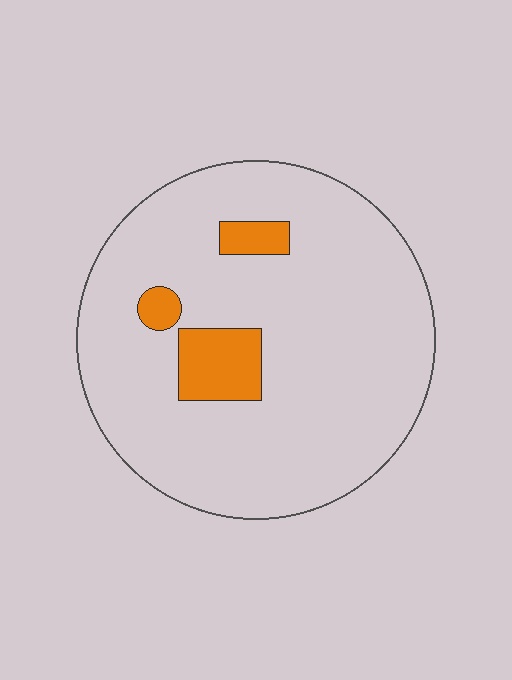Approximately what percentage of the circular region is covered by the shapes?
Approximately 10%.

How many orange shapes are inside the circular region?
3.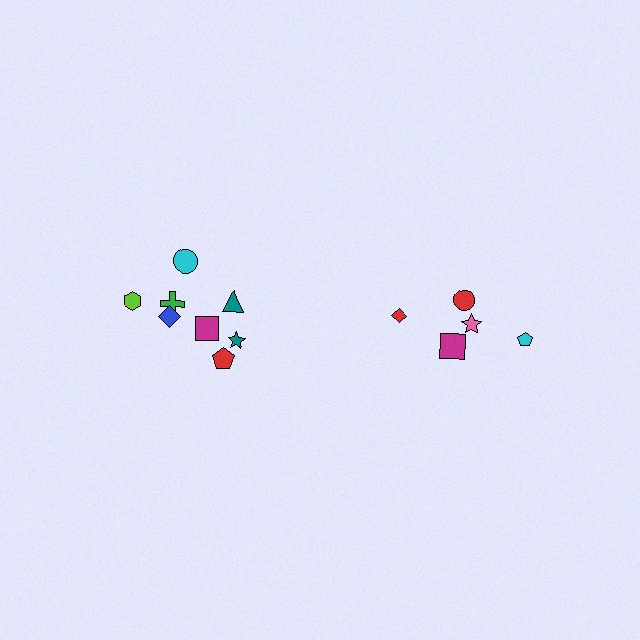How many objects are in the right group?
There are 5 objects.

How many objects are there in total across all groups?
There are 13 objects.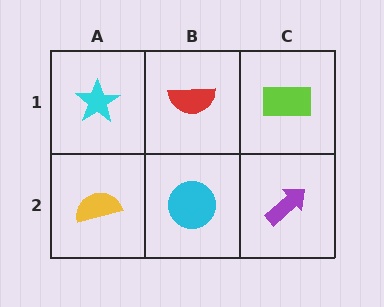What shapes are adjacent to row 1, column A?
A yellow semicircle (row 2, column A), a red semicircle (row 1, column B).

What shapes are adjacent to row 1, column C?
A purple arrow (row 2, column C), a red semicircle (row 1, column B).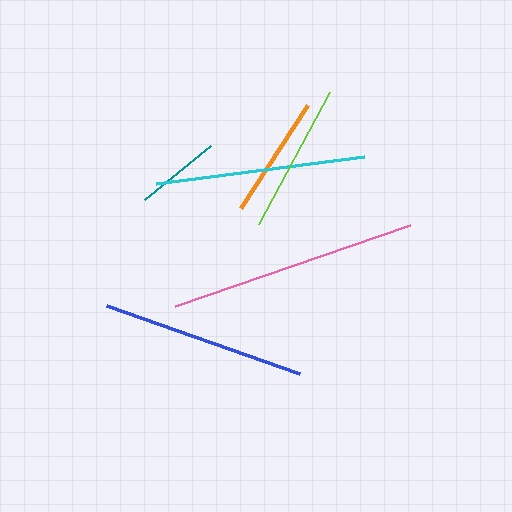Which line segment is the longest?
The pink line is the longest at approximately 249 pixels.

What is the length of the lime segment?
The lime segment is approximately 149 pixels long.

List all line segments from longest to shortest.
From longest to shortest: pink, cyan, blue, lime, orange, teal.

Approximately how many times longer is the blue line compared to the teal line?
The blue line is approximately 2.4 times the length of the teal line.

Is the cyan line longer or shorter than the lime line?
The cyan line is longer than the lime line.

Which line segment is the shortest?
The teal line is the shortest at approximately 85 pixels.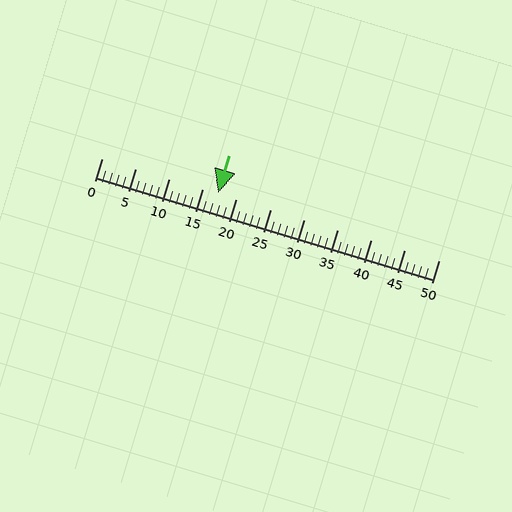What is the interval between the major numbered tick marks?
The major tick marks are spaced 5 units apart.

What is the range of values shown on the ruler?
The ruler shows values from 0 to 50.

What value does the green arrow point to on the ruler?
The green arrow points to approximately 17.